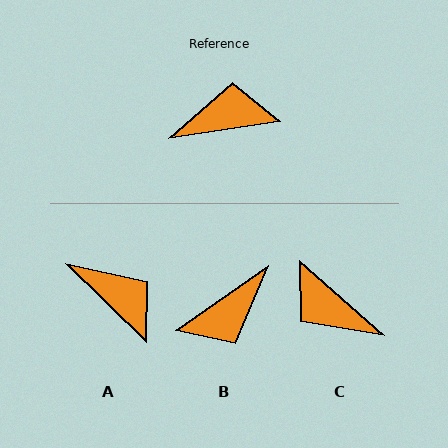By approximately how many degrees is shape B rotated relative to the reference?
Approximately 154 degrees clockwise.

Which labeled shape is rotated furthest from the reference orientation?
B, about 154 degrees away.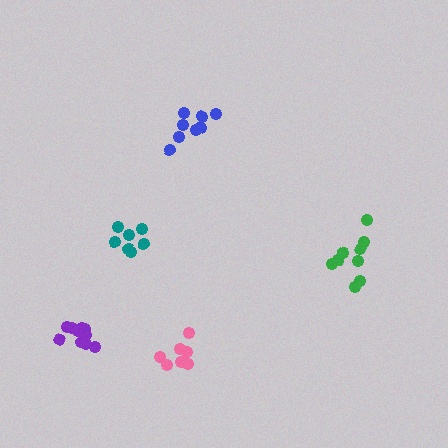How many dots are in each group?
Group 1: 9 dots, Group 2: 7 dots, Group 3: 8 dots, Group 4: 7 dots, Group 5: 10 dots (41 total).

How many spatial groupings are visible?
There are 5 spatial groupings.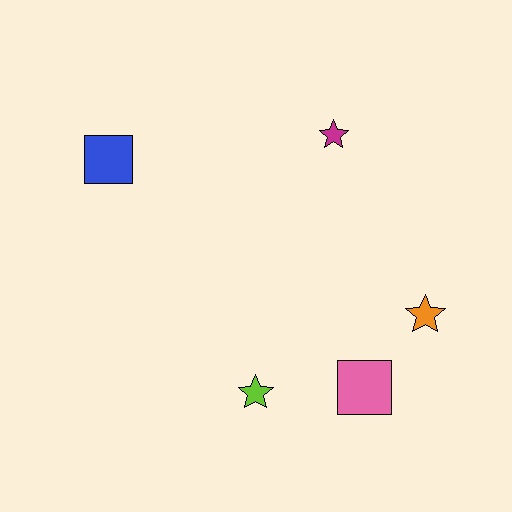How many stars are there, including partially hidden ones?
There are 3 stars.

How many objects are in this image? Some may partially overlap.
There are 5 objects.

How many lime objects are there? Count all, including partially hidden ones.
There is 1 lime object.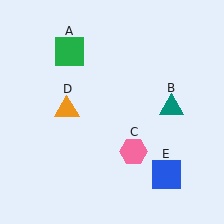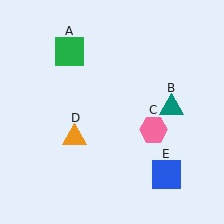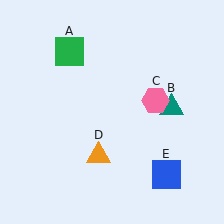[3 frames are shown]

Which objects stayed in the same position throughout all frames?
Green square (object A) and teal triangle (object B) and blue square (object E) remained stationary.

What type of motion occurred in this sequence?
The pink hexagon (object C), orange triangle (object D) rotated counterclockwise around the center of the scene.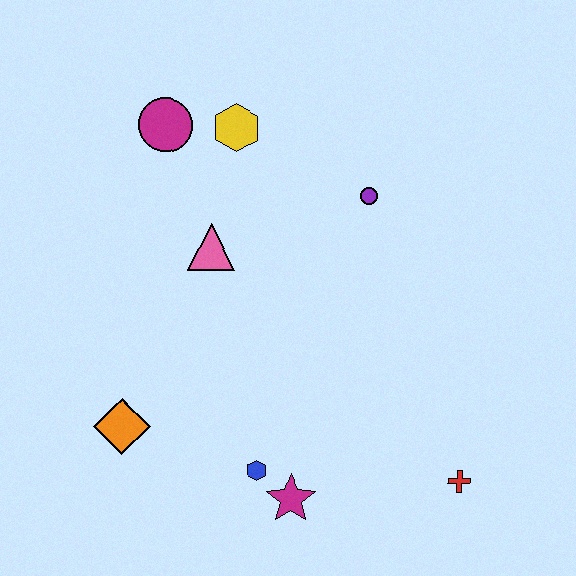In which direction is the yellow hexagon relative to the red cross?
The yellow hexagon is above the red cross.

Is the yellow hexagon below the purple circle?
No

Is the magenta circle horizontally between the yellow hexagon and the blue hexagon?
No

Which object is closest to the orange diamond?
The blue hexagon is closest to the orange diamond.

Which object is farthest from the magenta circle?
The red cross is farthest from the magenta circle.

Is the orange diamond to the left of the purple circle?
Yes